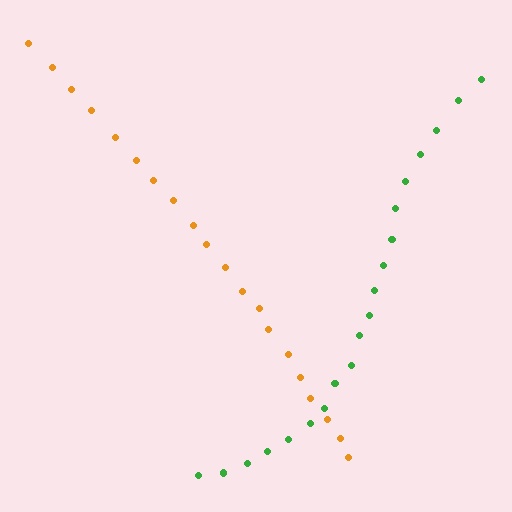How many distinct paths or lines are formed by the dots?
There are 2 distinct paths.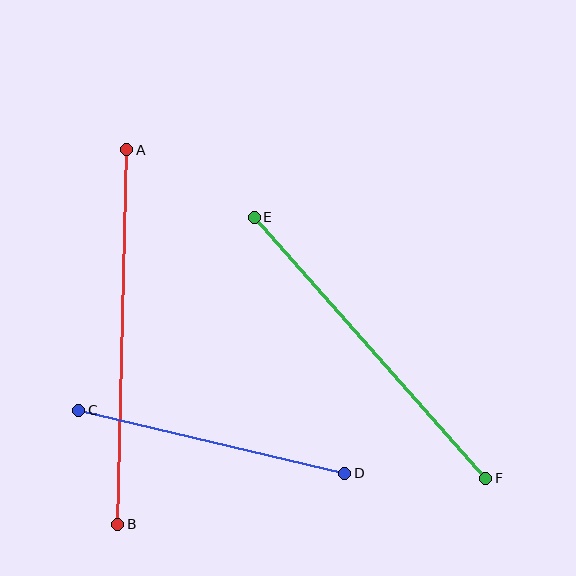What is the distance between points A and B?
The distance is approximately 375 pixels.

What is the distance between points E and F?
The distance is approximately 349 pixels.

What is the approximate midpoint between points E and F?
The midpoint is at approximately (370, 348) pixels.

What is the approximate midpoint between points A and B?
The midpoint is at approximately (122, 337) pixels.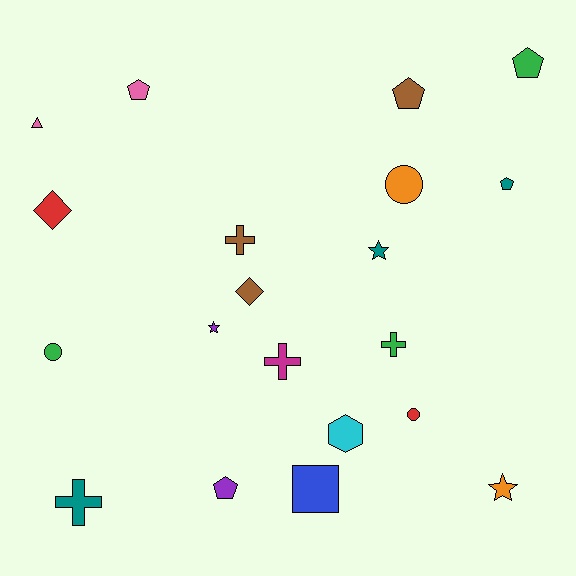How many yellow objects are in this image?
There are no yellow objects.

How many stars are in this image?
There are 3 stars.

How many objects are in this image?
There are 20 objects.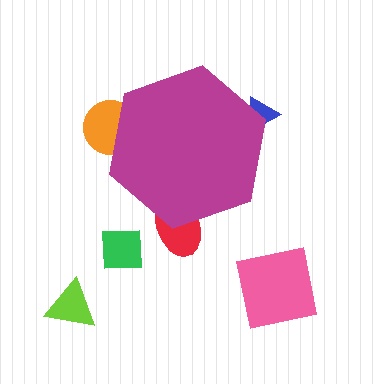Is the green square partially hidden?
No, the green square is fully visible.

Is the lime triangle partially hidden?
No, the lime triangle is fully visible.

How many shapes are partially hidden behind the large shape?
3 shapes are partially hidden.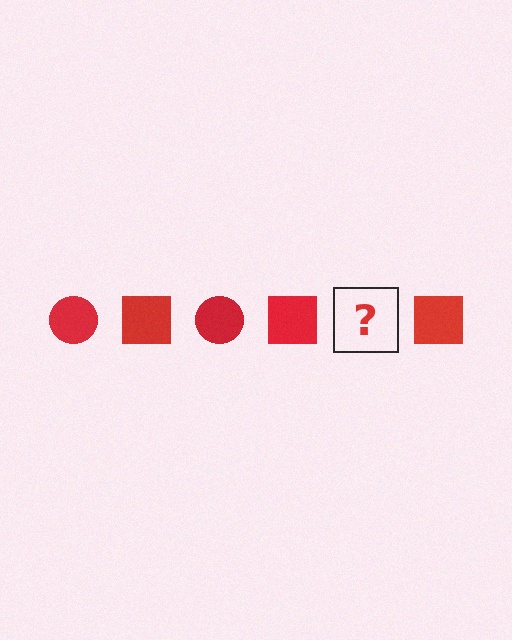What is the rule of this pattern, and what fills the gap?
The rule is that the pattern cycles through circle, square shapes in red. The gap should be filled with a red circle.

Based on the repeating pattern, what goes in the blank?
The blank should be a red circle.